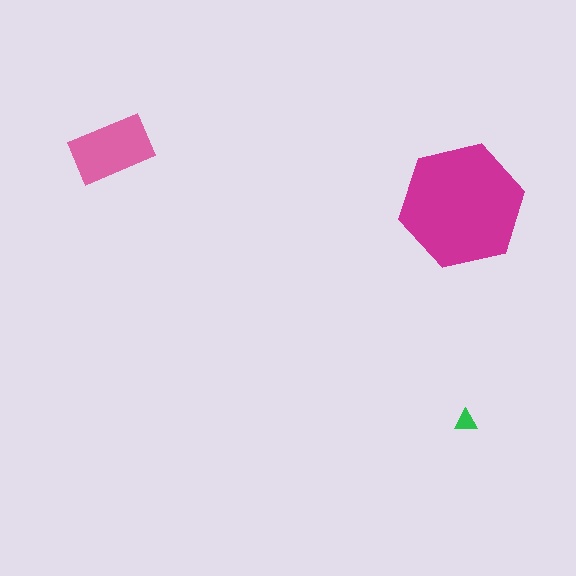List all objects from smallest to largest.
The green triangle, the pink rectangle, the magenta hexagon.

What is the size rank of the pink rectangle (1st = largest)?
2nd.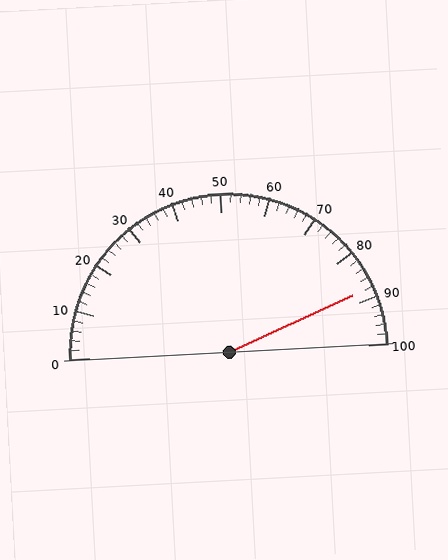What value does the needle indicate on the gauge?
The needle indicates approximately 88.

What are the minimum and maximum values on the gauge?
The gauge ranges from 0 to 100.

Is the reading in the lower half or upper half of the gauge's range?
The reading is in the upper half of the range (0 to 100).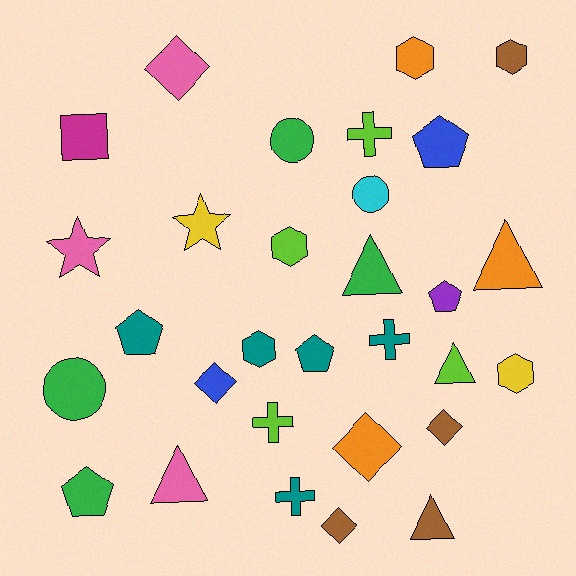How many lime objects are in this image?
There are 4 lime objects.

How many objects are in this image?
There are 30 objects.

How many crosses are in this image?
There are 4 crosses.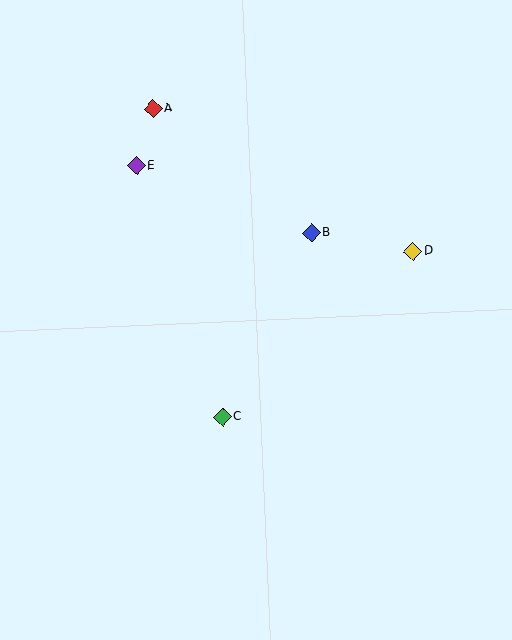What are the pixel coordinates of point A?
Point A is at (153, 108).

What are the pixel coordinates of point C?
Point C is at (222, 417).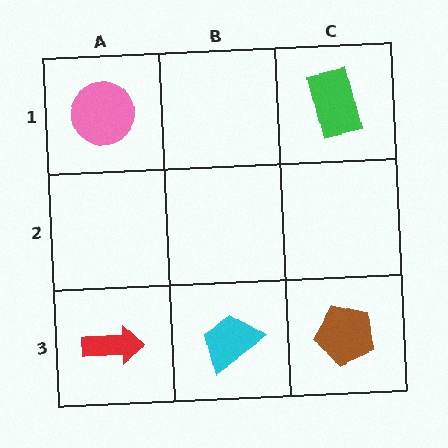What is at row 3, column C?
A brown pentagon.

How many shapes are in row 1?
2 shapes.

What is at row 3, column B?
A cyan trapezoid.